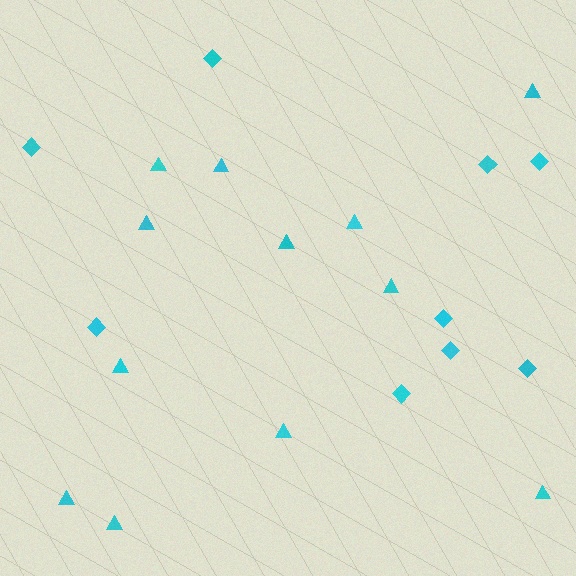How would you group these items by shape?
There are 2 groups: one group of diamonds (9) and one group of triangles (12).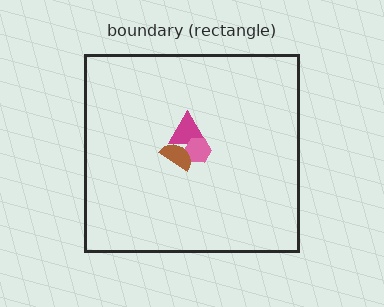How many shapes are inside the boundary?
3 inside, 0 outside.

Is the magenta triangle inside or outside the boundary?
Inside.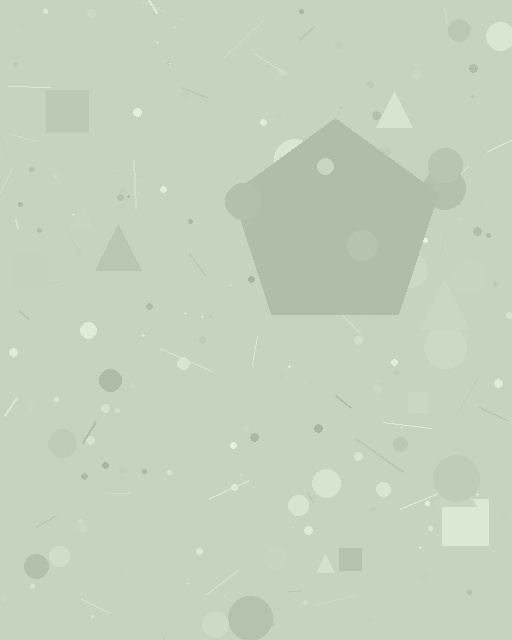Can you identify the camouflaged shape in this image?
The camouflaged shape is a pentagon.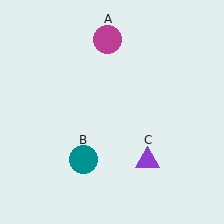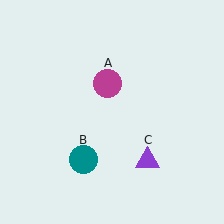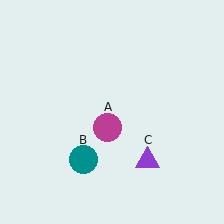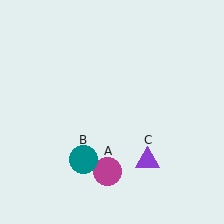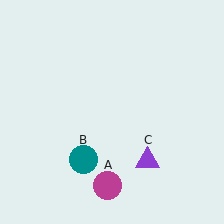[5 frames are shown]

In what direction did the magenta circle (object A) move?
The magenta circle (object A) moved down.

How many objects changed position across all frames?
1 object changed position: magenta circle (object A).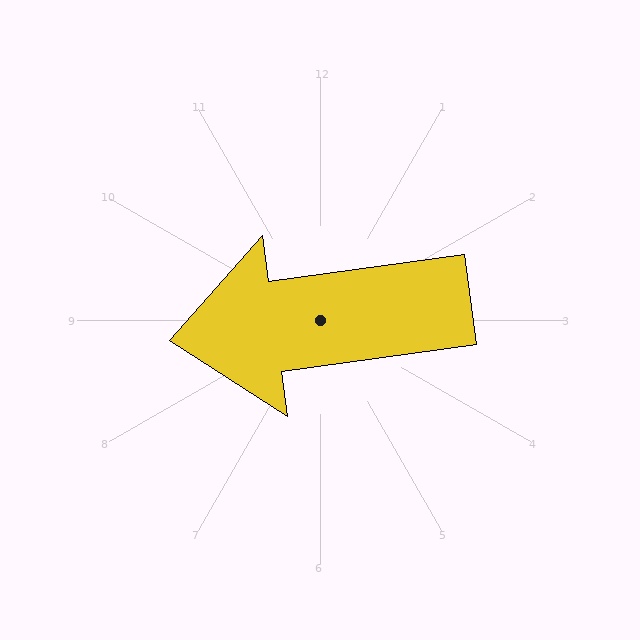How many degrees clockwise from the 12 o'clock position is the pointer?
Approximately 262 degrees.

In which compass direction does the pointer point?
West.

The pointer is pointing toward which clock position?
Roughly 9 o'clock.